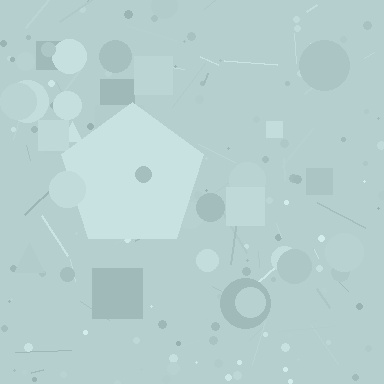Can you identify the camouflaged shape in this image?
The camouflaged shape is a pentagon.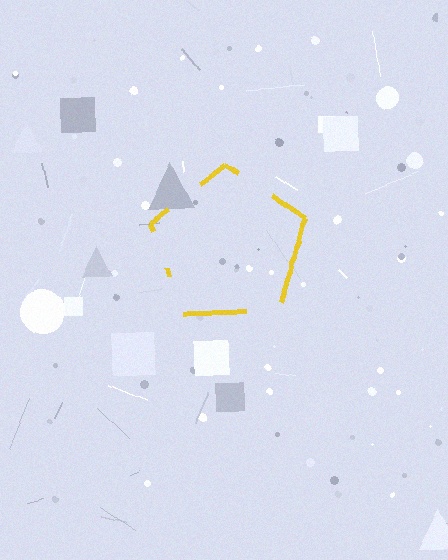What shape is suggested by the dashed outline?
The dashed outline suggests a pentagon.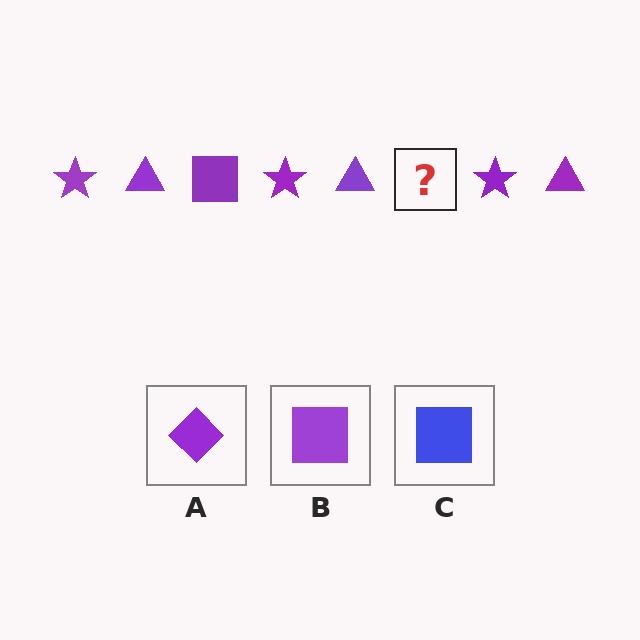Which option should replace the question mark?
Option B.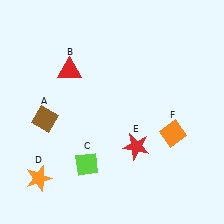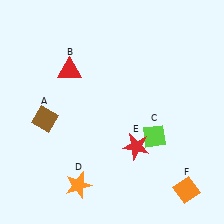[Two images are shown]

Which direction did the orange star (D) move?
The orange star (D) moved right.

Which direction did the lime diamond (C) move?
The lime diamond (C) moved right.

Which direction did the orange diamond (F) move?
The orange diamond (F) moved down.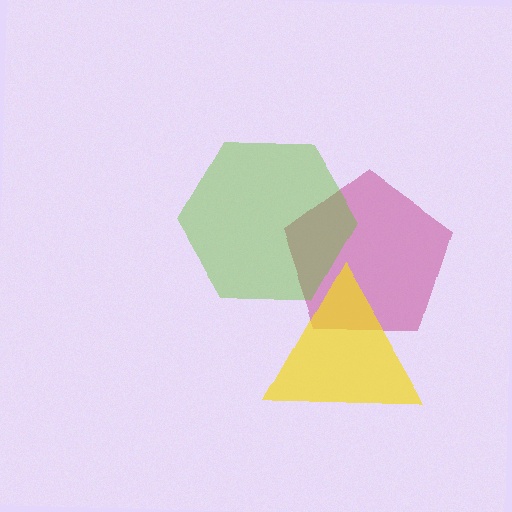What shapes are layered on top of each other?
The layered shapes are: a magenta pentagon, a lime hexagon, a yellow triangle.